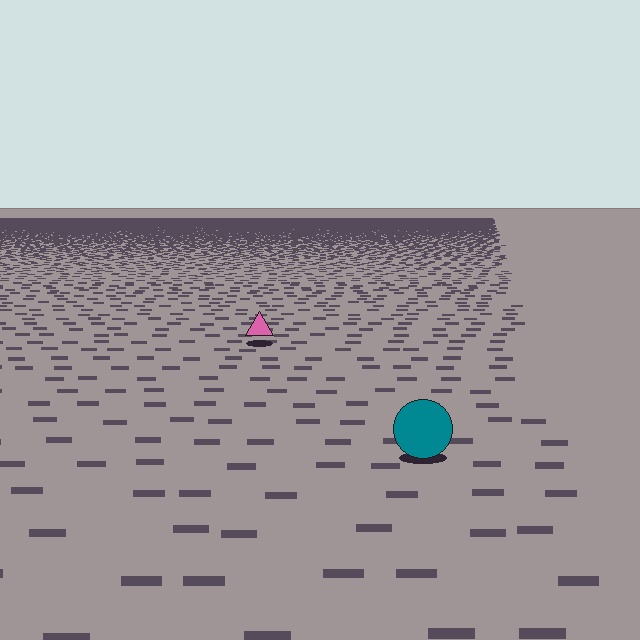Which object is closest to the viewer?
The teal circle is closest. The texture marks near it are larger and more spread out.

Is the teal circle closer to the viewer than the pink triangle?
Yes. The teal circle is closer — you can tell from the texture gradient: the ground texture is coarser near it.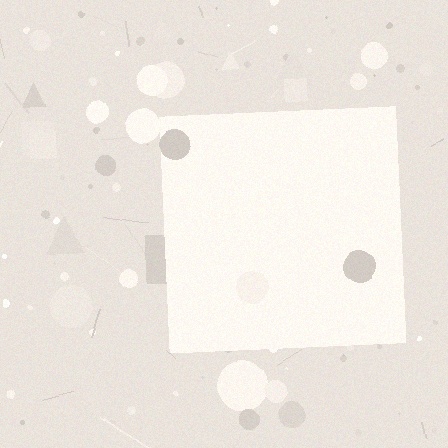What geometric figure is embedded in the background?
A square is embedded in the background.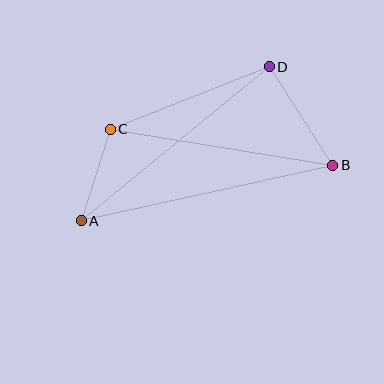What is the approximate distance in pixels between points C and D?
The distance between C and D is approximately 171 pixels.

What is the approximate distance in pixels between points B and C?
The distance between B and C is approximately 226 pixels.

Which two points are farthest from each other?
Points A and B are farthest from each other.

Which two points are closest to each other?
Points A and C are closest to each other.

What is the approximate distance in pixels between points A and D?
The distance between A and D is approximately 243 pixels.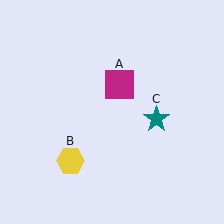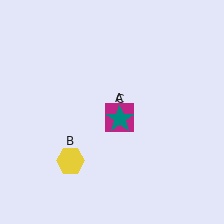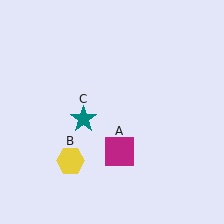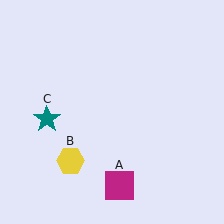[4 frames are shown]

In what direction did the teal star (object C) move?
The teal star (object C) moved left.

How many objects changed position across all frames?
2 objects changed position: magenta square (object A), teal star (object C).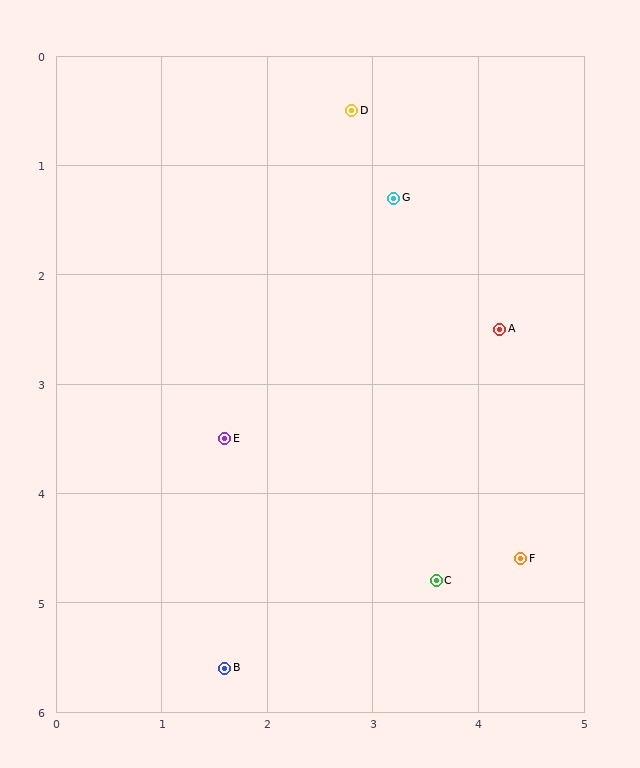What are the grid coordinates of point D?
Point D is at approximately (2.8, 0.5).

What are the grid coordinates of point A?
Point A is at approximately (4.2, 2.5).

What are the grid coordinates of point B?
Point B is at approximately (1.6, 5.6).